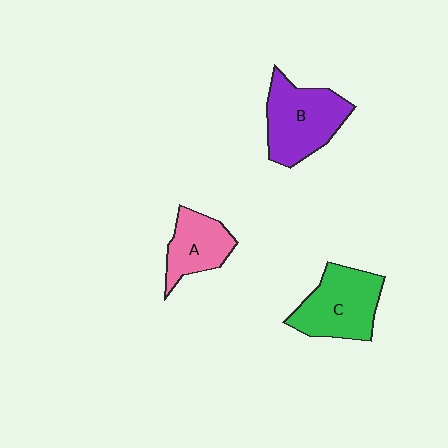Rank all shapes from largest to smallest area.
From largest to smallest: B (purple), C (green), A (pink).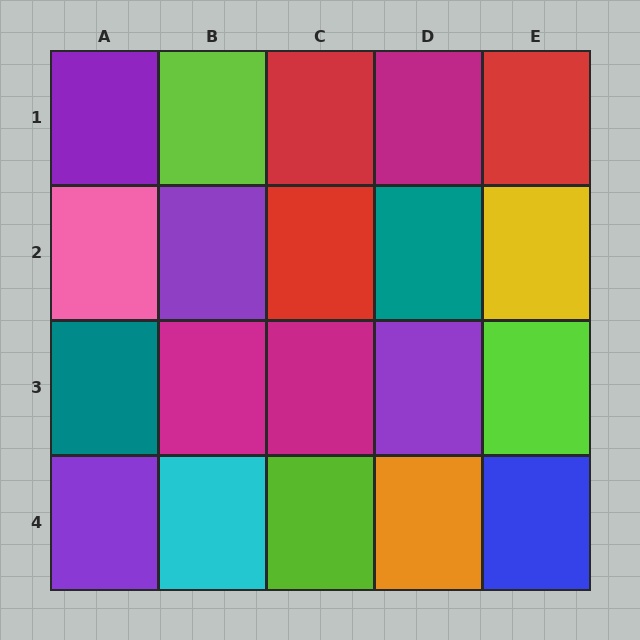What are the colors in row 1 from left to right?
Purple, lime, red, magenta, red.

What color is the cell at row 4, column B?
Cyan.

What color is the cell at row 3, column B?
Magenta.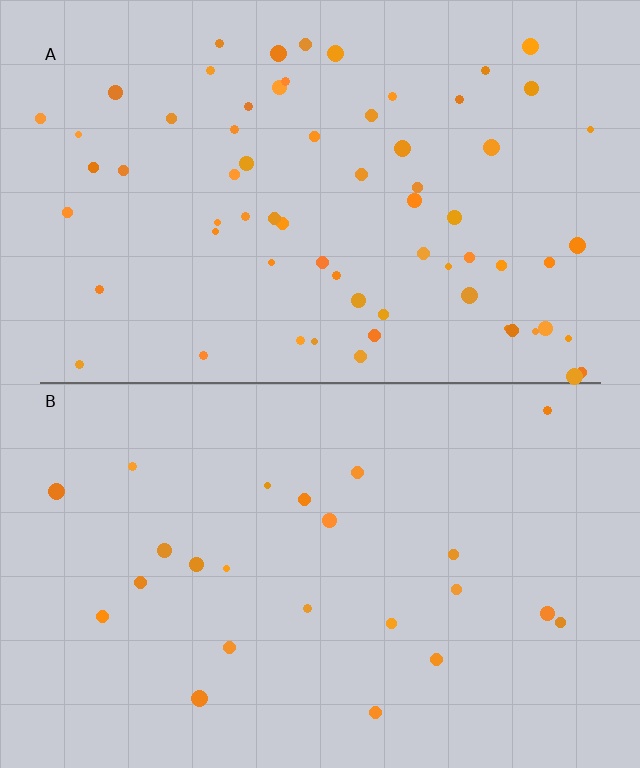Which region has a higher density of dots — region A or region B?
A (the top).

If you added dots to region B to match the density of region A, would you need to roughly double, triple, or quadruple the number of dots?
Approximately triple.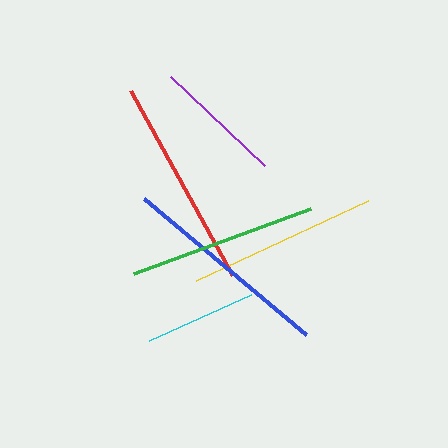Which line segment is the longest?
The blue line is the longest at approximately 212 pixels.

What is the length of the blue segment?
The blue segment is approximately 212 pixels long.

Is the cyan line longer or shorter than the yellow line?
The yellow line is longer than the cyan line.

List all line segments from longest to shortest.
From longest to shortest: blue, red, yellow, green, purple, cyan.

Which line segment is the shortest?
The cyan line is the shortest at approximately 111 pixels.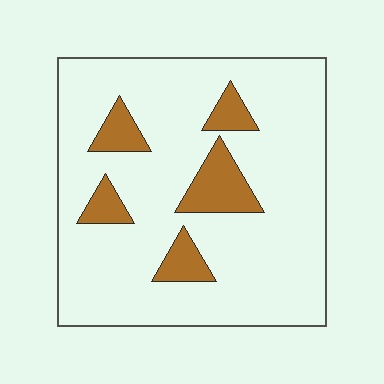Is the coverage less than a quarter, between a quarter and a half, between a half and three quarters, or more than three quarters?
Less than a quarter.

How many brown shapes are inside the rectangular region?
5.